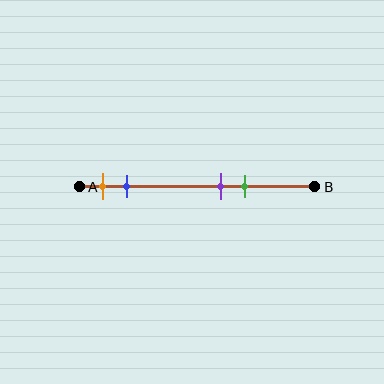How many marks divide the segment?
There are 4 marks dividing the segment.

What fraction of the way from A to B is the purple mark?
The purple mark is approximately 60% (0.6) of the way from A to B.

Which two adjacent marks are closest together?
The purple and green marks are the closest adjacent pair.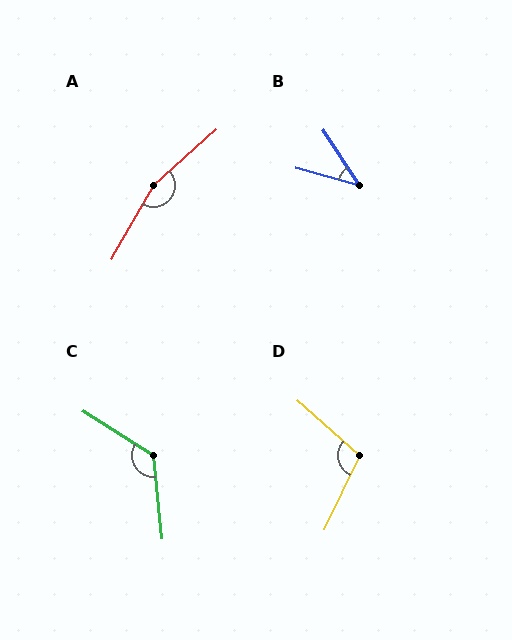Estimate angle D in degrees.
Approximately 106 degrees.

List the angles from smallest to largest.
B (41°), D (106°), C (128°), A (162°).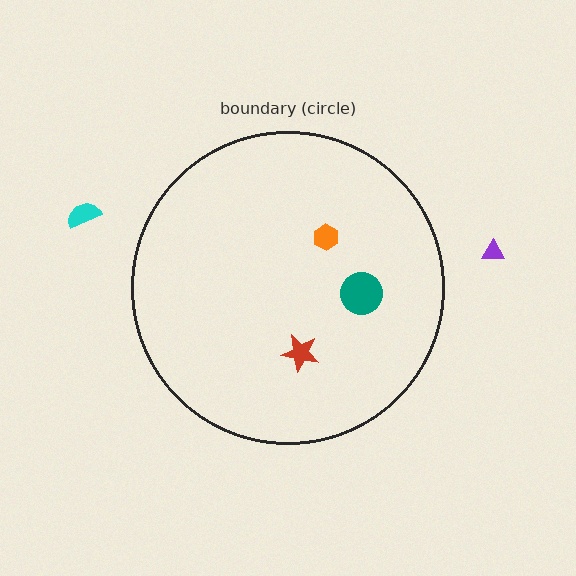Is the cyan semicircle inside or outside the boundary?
Outside.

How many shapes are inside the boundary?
3 inside, 2 outside.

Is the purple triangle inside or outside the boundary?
Outside.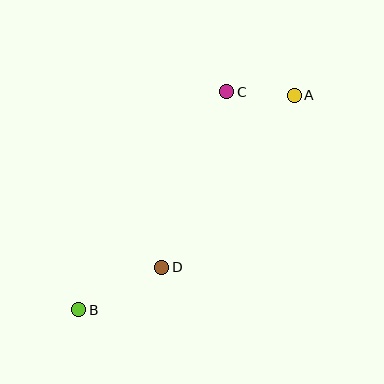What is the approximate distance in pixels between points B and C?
The distance between B and C is approximately 263 pixels.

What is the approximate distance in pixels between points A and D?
The distance between A and D is approximately 217 pixels.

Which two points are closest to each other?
Points A and C are closest to each other.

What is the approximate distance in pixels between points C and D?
The distance between C and D is approximately 187 pixels.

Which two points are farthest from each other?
Points A and B are farthest from each other.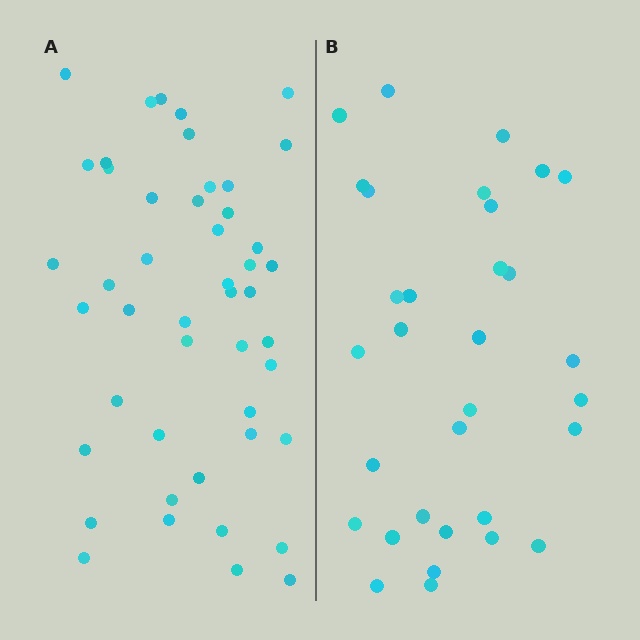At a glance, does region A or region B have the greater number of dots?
Region A (the left region) has more dots.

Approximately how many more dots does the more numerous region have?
Region A has approximately 15 more dots than region B.